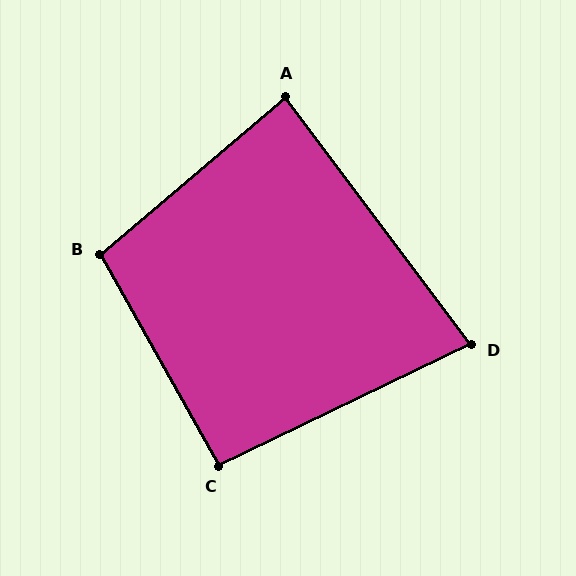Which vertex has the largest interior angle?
B, at approximately 101 degrees.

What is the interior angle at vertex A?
Approximately 87 degrees (approximately right).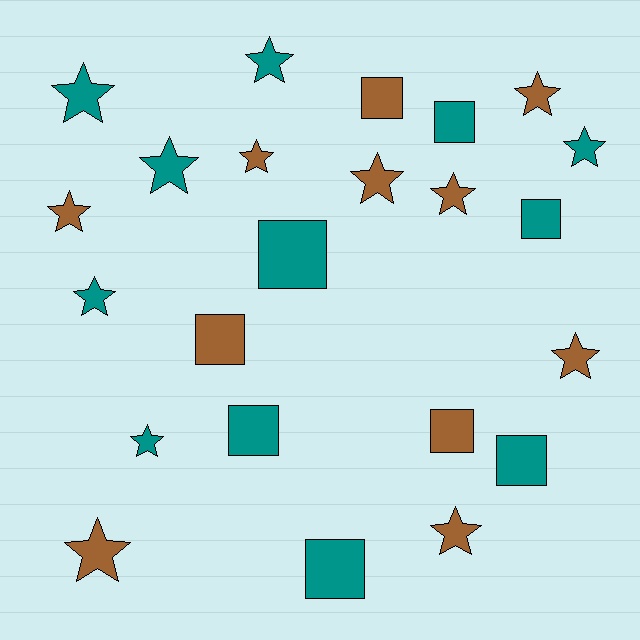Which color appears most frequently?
Teal, with 12 objects.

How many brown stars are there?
There are 8 brown stars.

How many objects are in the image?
There are 23 objects.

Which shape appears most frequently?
Star, with 14 objects.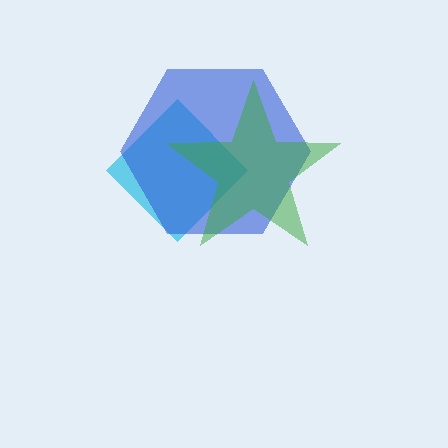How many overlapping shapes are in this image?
There are 3 overlapping shapes in the image.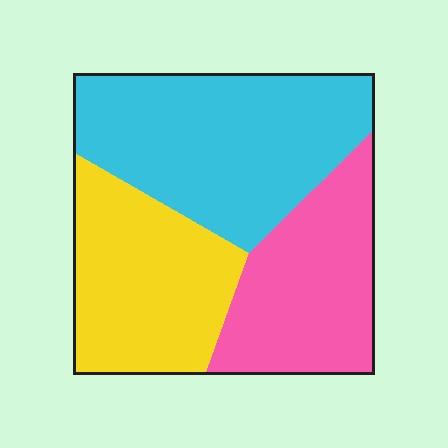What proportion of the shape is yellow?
Yellow covers about 30% of the shape.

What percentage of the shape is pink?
Pink covers roughly 30% of the shape.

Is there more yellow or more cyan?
Cyan.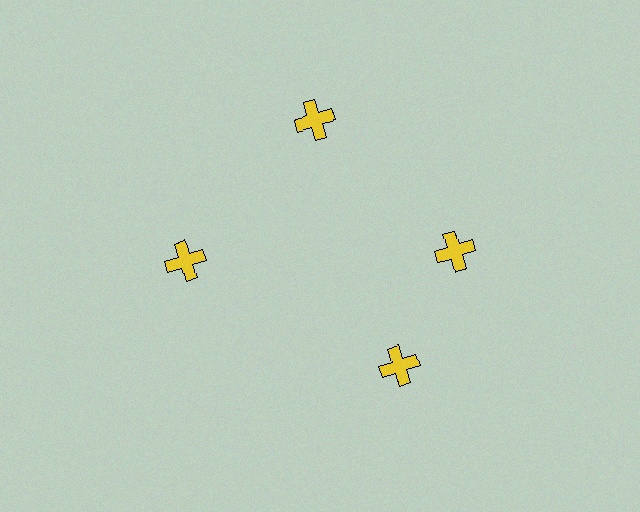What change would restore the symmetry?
The symmetry would be restored by rotating it back into even spacing with its neighbors so that all 4 crosses sit at equal angles and equal distance from the center.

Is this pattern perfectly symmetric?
No. The 4 yellow crosses are arranged in a ring, but one element near the 6 o'clock position is rotated out of alignment along the ring, breaking the 4-fold rotational symmetry.